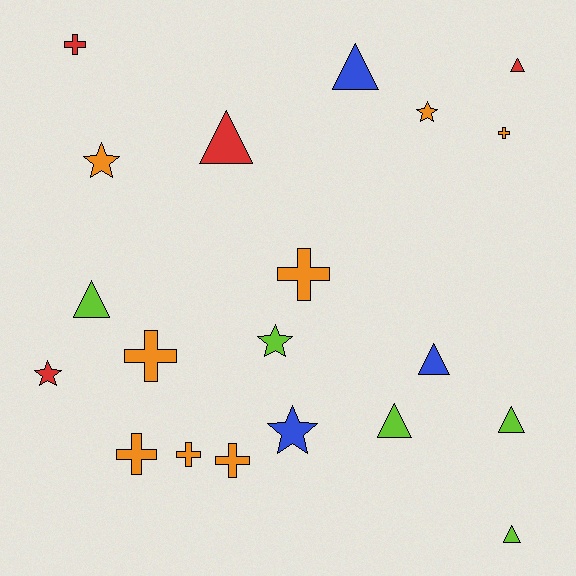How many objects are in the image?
There are 20 objects.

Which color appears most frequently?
Orange, with 8 objects.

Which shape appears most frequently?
Triangle, with 8 objects.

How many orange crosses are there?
There are 6 orange crosses.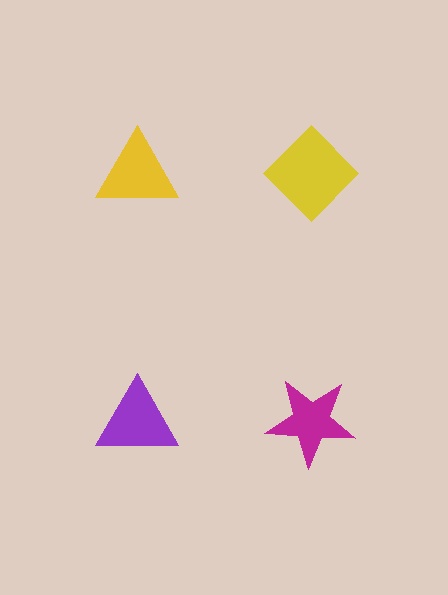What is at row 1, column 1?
A yellow triangle.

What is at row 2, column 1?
A purple triangle.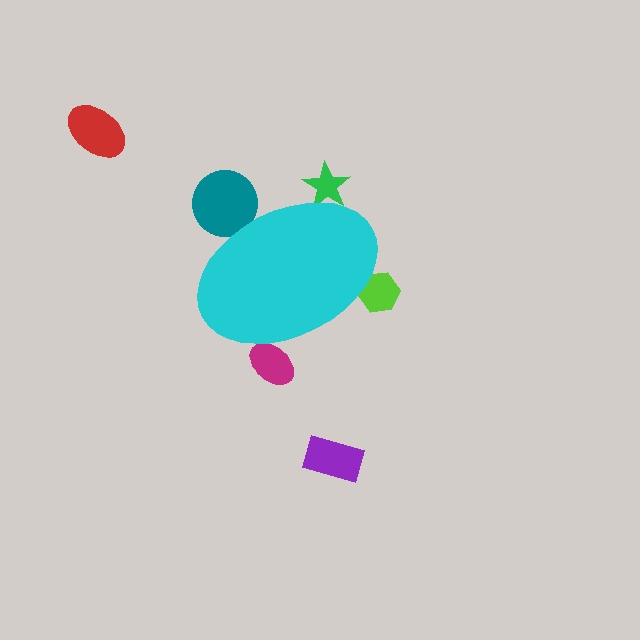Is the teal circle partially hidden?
Yes, the teal circle is partially hidden behind the cyan ellipse.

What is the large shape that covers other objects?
A cyan ellipse.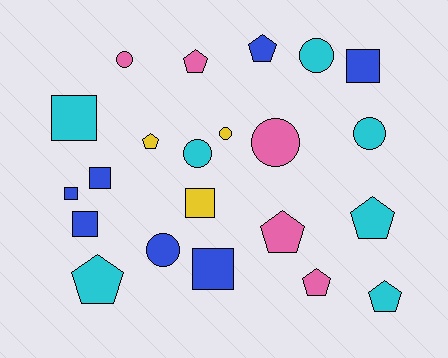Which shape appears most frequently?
Pentagon, with 8 objects.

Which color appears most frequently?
Blue, with 7 objects.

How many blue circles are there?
There is 1 blue circle.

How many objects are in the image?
There are 22 objects.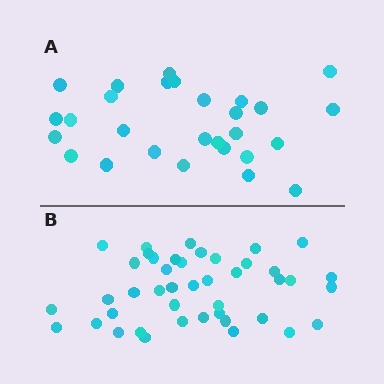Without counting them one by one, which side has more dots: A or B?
Region B (the bottom region) has more dots.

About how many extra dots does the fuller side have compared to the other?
Region B has approximately 15 more dots than region A.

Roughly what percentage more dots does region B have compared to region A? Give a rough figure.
About 55% more.